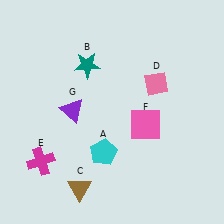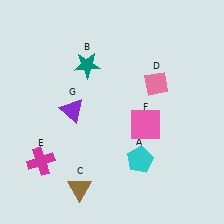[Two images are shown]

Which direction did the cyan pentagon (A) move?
The cyan pentagon (A) moved right.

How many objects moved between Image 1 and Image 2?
1 object moved between the two images.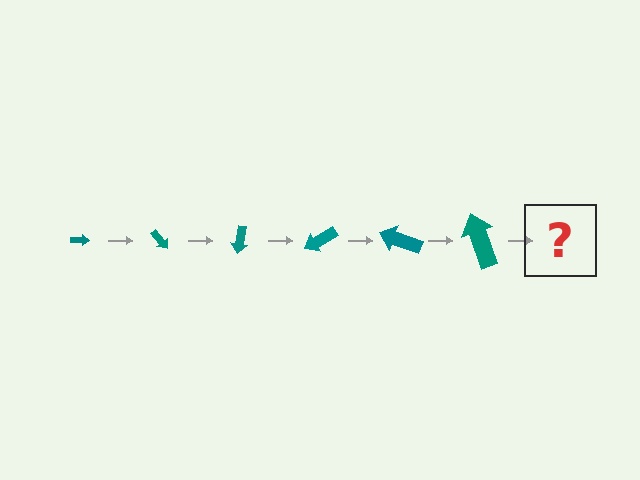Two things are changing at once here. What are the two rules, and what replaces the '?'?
The two rules are that the arrow grows larger each step and it rotates 50 degrees each step. The '?' should be an arrow, larger than the previous one and rotated 300 degrees from the start.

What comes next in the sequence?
The next element should be an arrow, larger than the previous one and rotated 300 degrees from the start.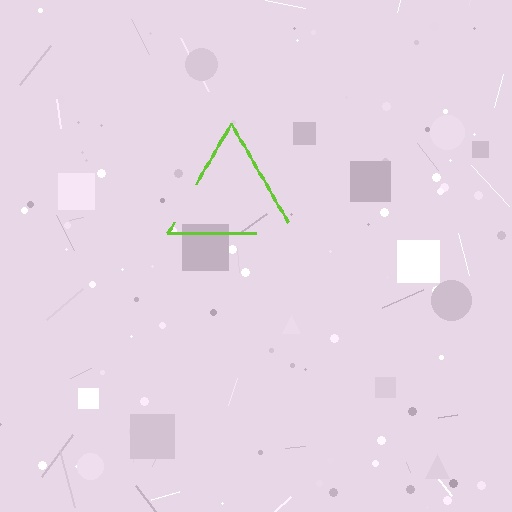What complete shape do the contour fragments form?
The contour fragments form a triangle.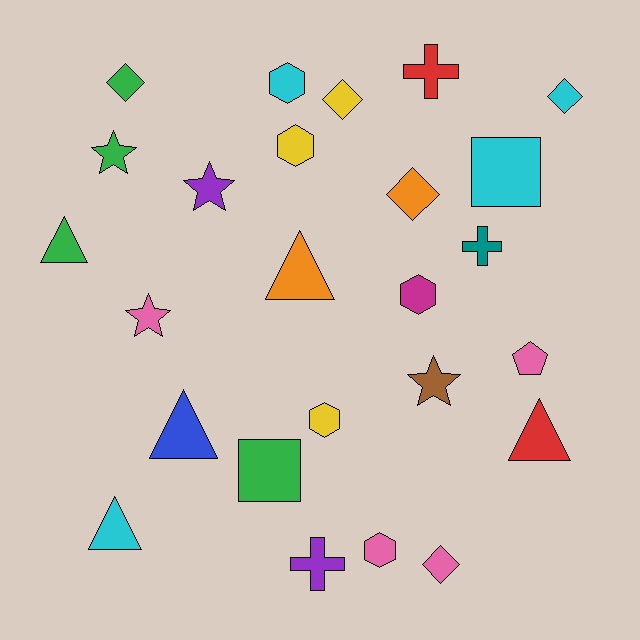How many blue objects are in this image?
There is 1 blue object.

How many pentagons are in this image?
There is 1 pentagon.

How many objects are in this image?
There are 25 objects.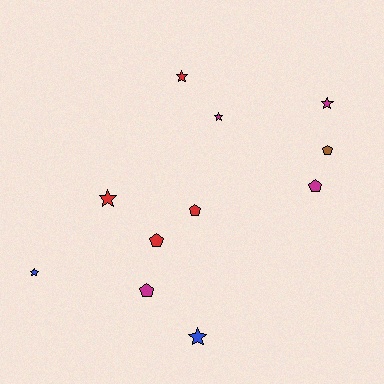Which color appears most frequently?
Magenta, with 4 objects.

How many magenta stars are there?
There are 2 magenta stars.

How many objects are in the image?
There are 11 objects.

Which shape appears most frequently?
Star, with 6 objects.